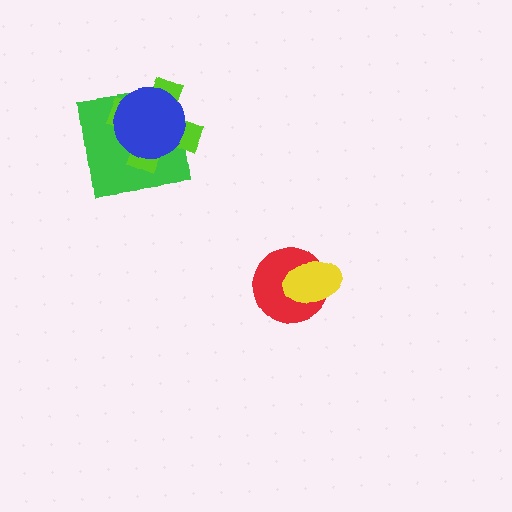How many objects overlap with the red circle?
1 object overlaps with the red circle.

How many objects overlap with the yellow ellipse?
1 object overlaps with the yellow ellipse.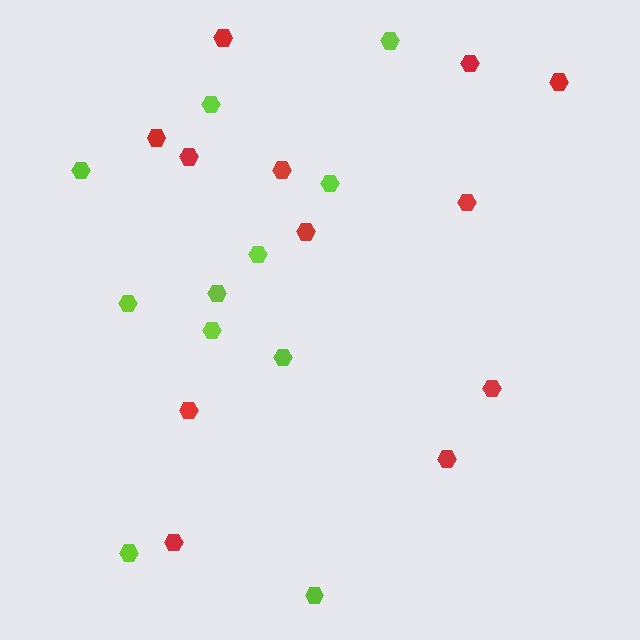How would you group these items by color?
There are 2 groups: one group of lime hexagons (11) and one group of red hexagons (12).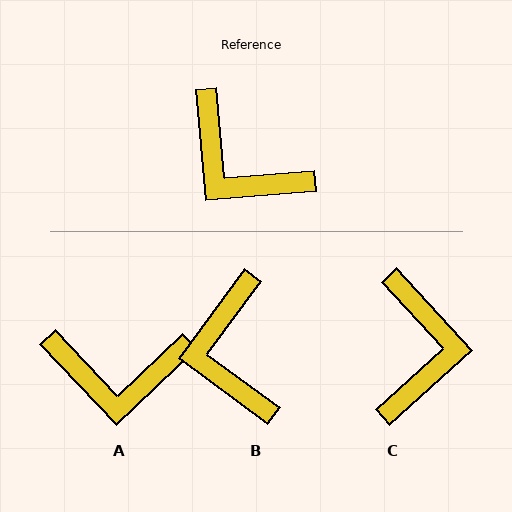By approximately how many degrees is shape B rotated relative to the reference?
Approximately 41 degrees clockwise.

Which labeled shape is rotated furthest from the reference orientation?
C, about 128 degrees away.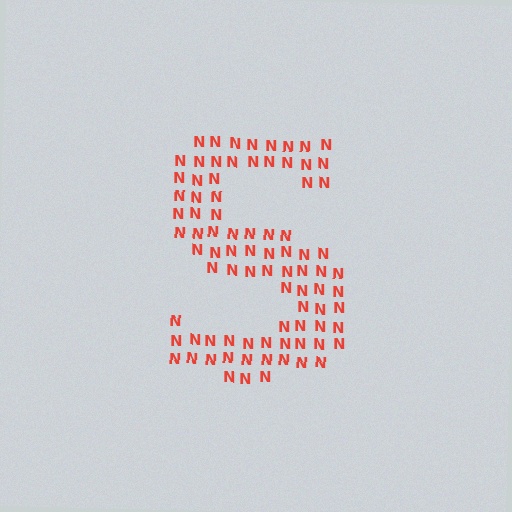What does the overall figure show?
The overall figure shows the letter S.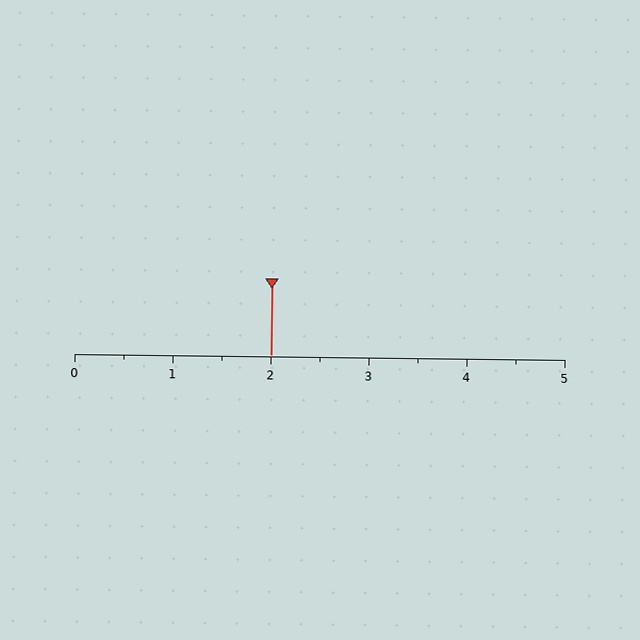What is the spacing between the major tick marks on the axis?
The major ticks are spaced 1 apart.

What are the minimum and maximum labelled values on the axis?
The axis runs from 0 to 5.